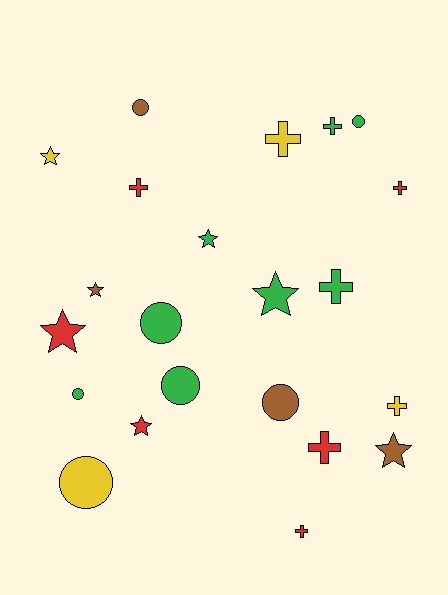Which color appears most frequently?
Green, with 8 objects.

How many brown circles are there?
There are 2 brown circles.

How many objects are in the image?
There are 22 objects.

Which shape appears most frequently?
Cross, with 8 objects.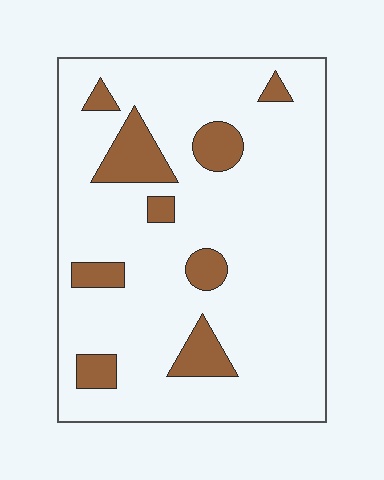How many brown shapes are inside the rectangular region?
9.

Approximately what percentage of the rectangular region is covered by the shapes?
Approximately 15%.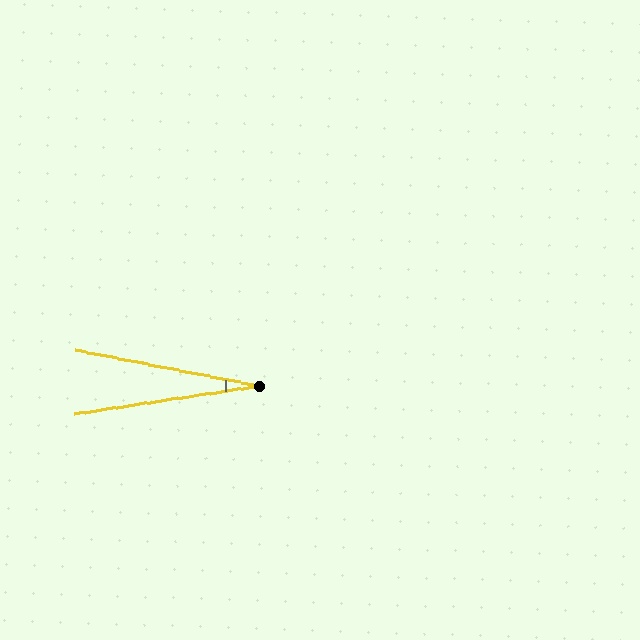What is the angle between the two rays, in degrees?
Approximately 20 degrees.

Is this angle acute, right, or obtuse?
It is acute.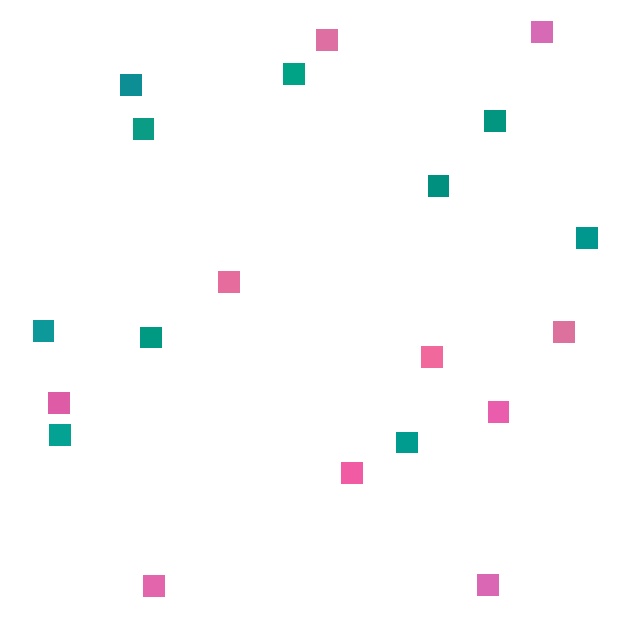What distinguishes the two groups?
There are 2 groups: one group of teal squares (10) and one group of pink squares (10).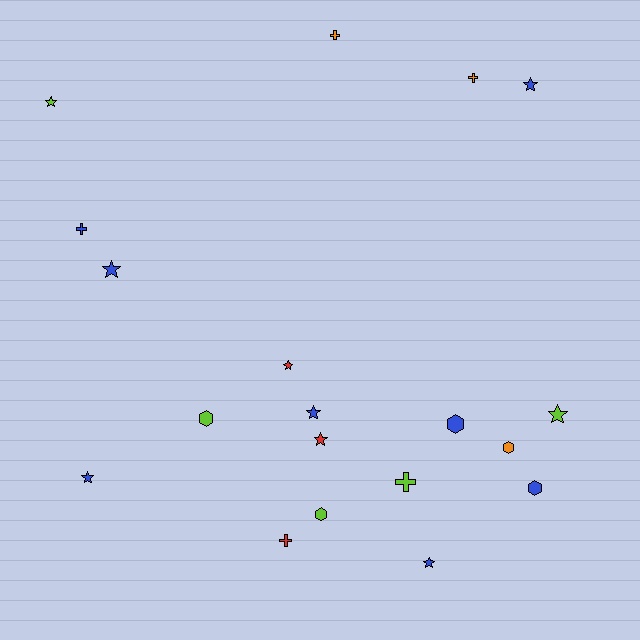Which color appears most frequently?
Blue, with 8 objects.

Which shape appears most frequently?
Star, with 9 objects.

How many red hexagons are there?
There are no red hexagons.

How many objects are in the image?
There are 19 objects.